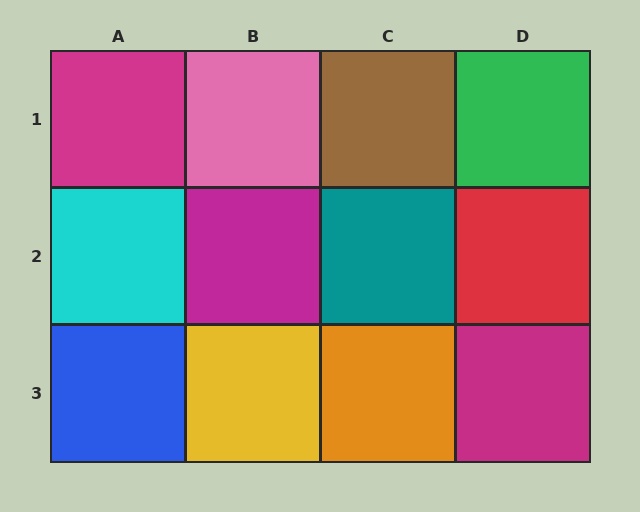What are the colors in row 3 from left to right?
Blue, yellow, orange, magenta.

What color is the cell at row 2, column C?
Teal.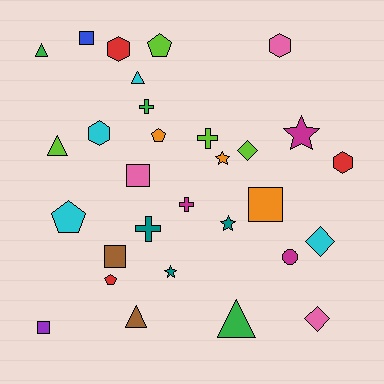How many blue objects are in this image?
There is 1 blue object.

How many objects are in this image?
There are 30 objects.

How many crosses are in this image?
There are 4 crosses.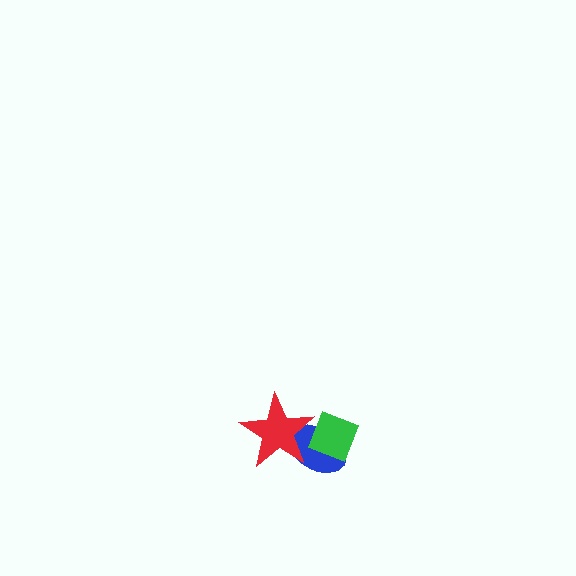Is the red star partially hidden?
No, no other shape covers it.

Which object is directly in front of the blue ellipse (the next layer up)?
The green diamond is directly in front of the blue ellipse.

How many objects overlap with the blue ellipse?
2 objects overlap with the blue ellipse.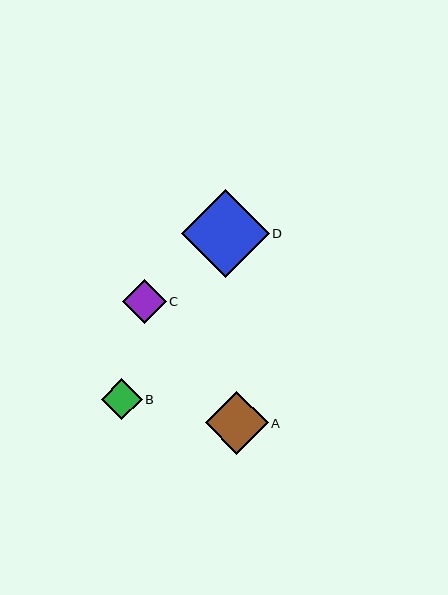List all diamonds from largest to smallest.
From largest to smallest: D, A, C, B.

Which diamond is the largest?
Diamond D is the largest with a size of approximately 88 pixels.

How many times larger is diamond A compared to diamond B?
Diamond A is approximately 1.5 times the size of diamond B.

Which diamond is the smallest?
Diamond B is the smallest with a size of approximately 41 pixels.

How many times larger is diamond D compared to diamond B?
Diamond D is approximately 2.2 times the size of diamond B.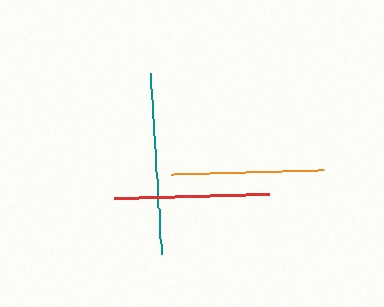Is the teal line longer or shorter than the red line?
The teal line is longer than the red line.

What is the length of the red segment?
The red segment is approximately 155 pixels long.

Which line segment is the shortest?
The orange line is the shortest at approximately 153 pixels.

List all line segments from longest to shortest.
From longest to shortest: teal, red, orange.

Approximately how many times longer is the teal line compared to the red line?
The teal line is approximately 1.2 times the length of the red line.